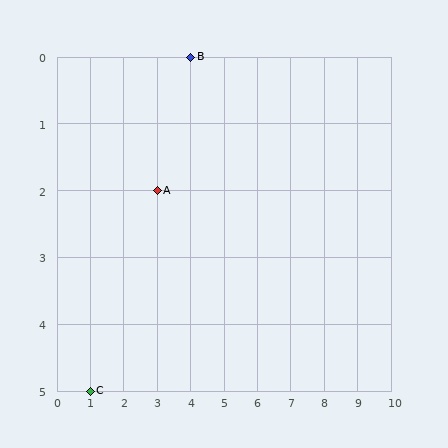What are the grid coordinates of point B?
Point B is at grid coordinates (4, 0).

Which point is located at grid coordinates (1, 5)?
Point C is at (1, 5).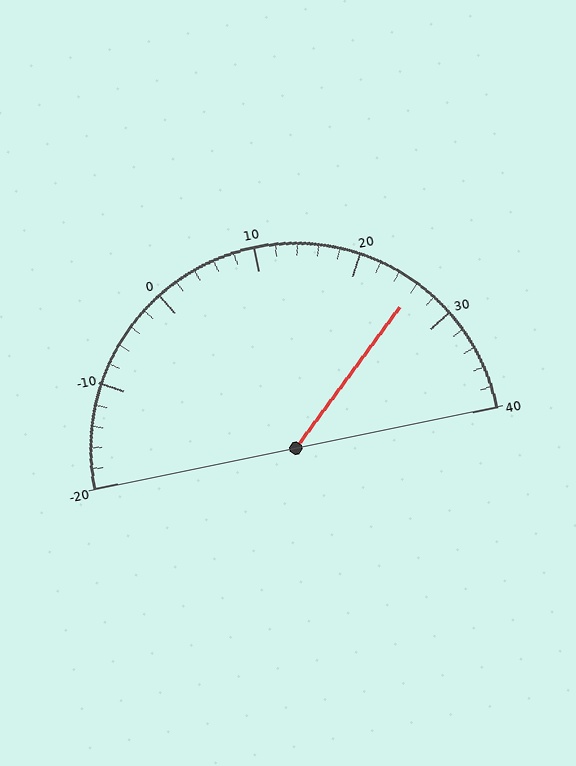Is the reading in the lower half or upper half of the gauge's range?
The reading is in the upper half of the range (-20 to 40).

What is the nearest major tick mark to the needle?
The nearest major tick mark is 30.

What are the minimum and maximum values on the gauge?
The gauge ranges from -20 to 40.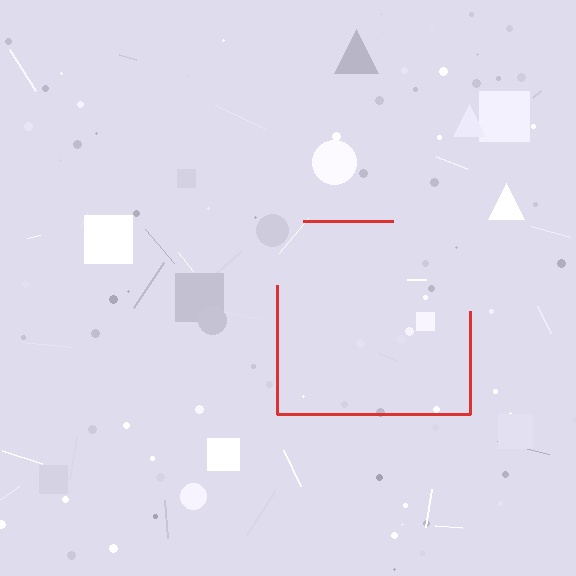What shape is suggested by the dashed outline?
The dashed outline suggests a square.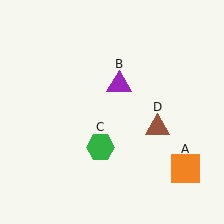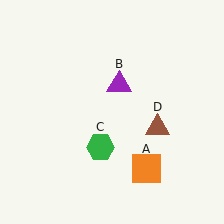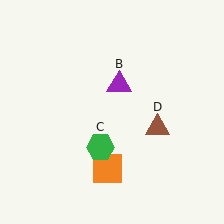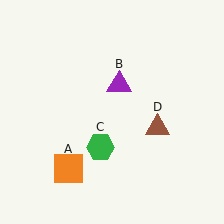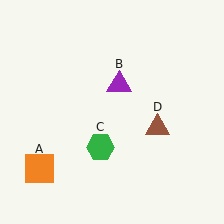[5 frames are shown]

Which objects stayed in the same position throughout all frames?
Purple triangle (object B) and green hexagon (object C) and brown triangle (object D) remained stationary.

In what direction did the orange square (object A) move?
The orange square (object A) moved left.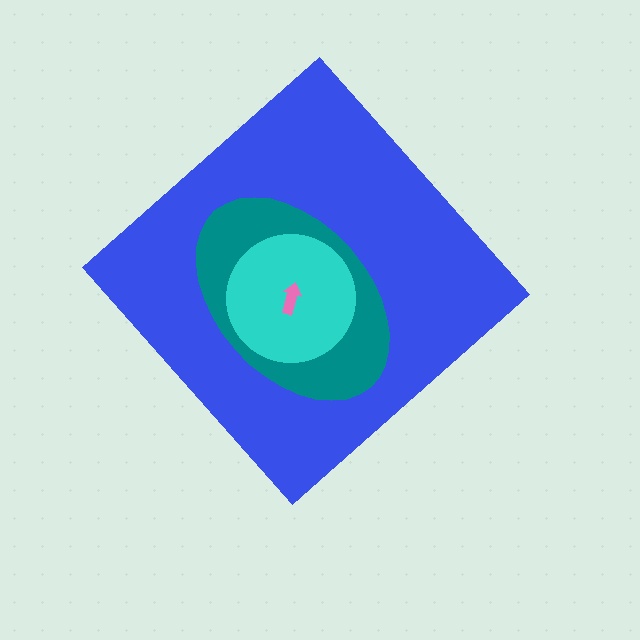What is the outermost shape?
The blue diamond.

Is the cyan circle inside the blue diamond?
Yes.